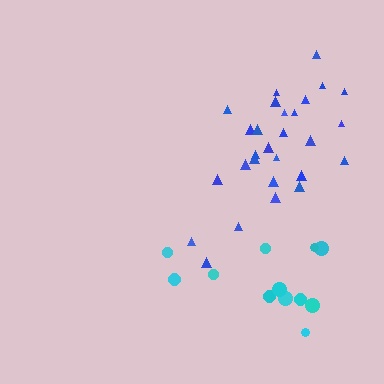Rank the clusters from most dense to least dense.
blue, cyan.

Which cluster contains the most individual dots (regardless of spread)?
Blue (28).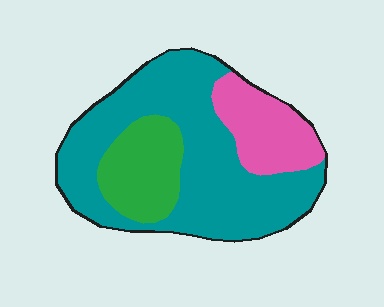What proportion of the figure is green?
Green takes up about one fifth (1/5) of the figure.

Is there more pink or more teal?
Teal.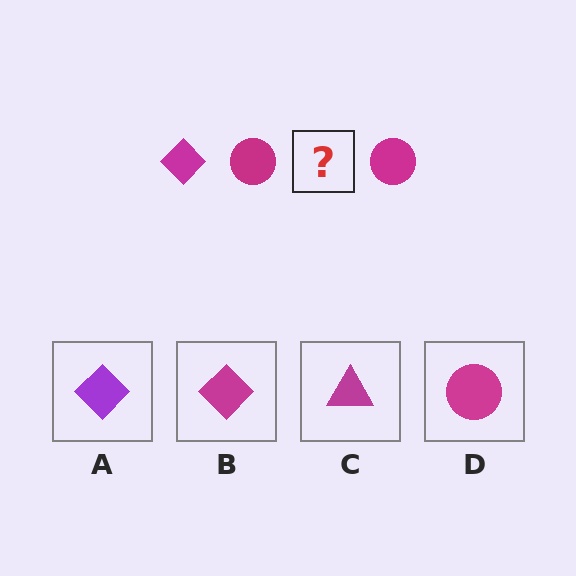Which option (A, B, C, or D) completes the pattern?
B.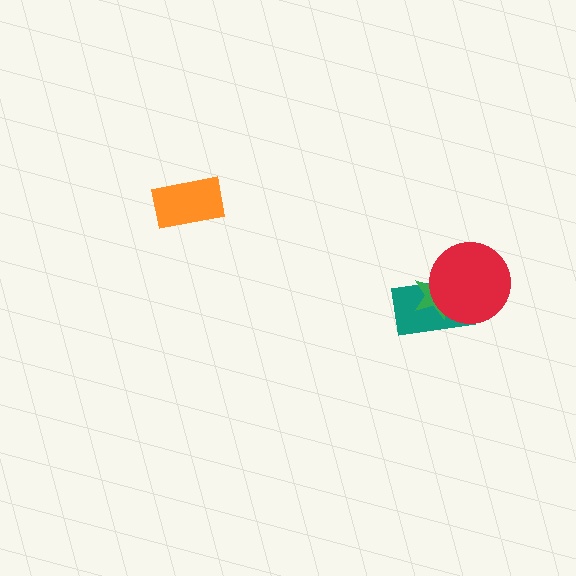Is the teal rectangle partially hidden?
Yes, it is partially covered by another shape.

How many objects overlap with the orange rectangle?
0 objects overlap with the orange rectangle.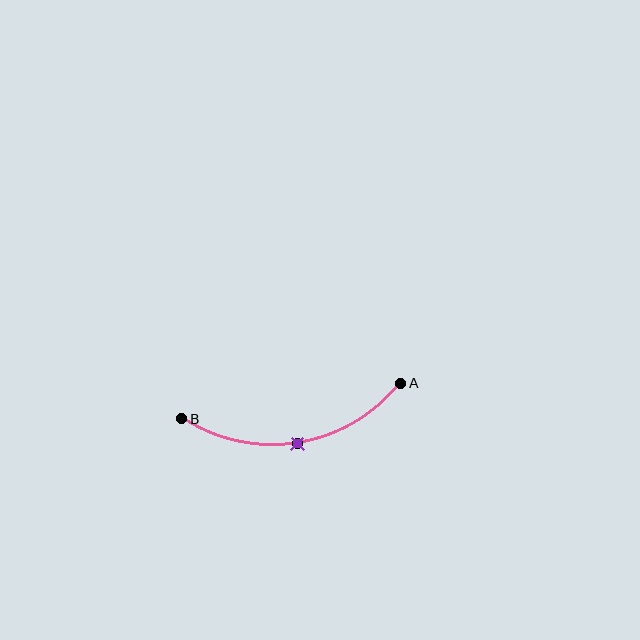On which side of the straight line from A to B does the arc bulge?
The arc bulges below the straight line connecting A and B.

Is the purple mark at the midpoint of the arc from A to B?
Yes. The purple mark lies on the arc at equal arc-length from both A and B — it is the arc midpoint.